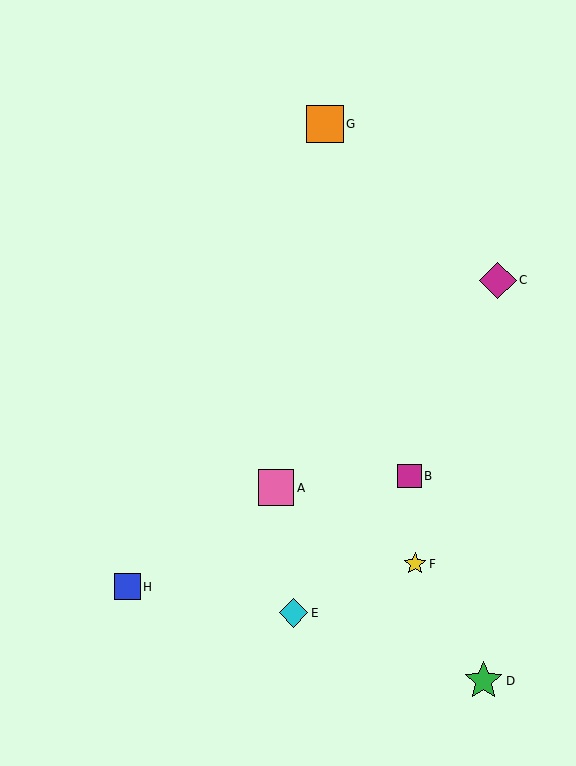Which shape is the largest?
The green star (labeled D) is the largest.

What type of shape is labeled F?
Shape F is a yellow star.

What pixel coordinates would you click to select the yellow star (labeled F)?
Click at (415, 564) to select the yellow star F.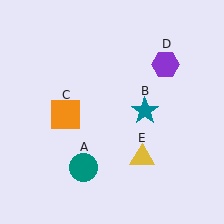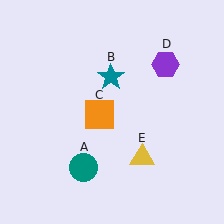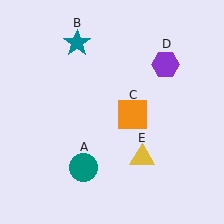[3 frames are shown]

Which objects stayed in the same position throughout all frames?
Teal circle (object A) and purple hexagon (object D) and yellow triangle (object E) remained stationary.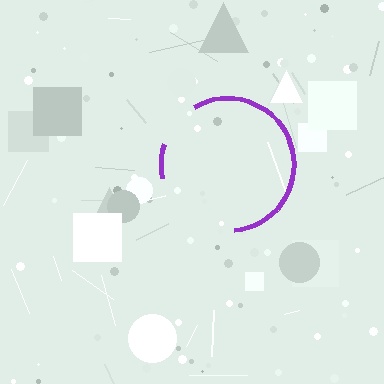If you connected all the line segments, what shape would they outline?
They would outline a circle.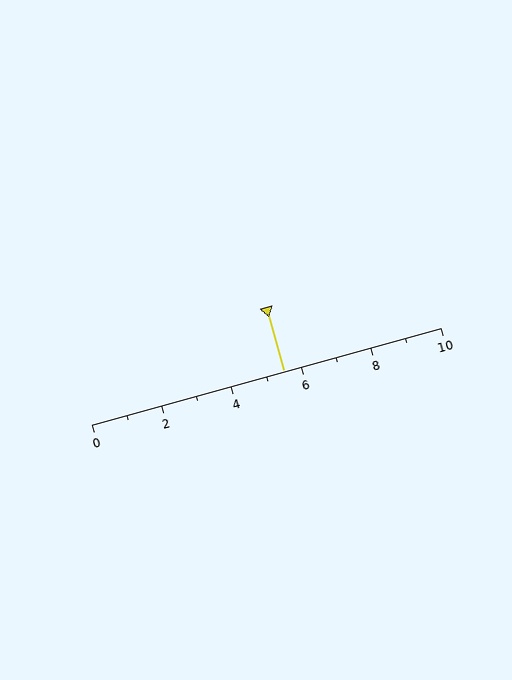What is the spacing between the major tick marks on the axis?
The major ticks are spaced 2 apart.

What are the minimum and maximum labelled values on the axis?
The axis runs from 0 to 10.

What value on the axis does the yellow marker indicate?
The marker indicates approximately 5.5.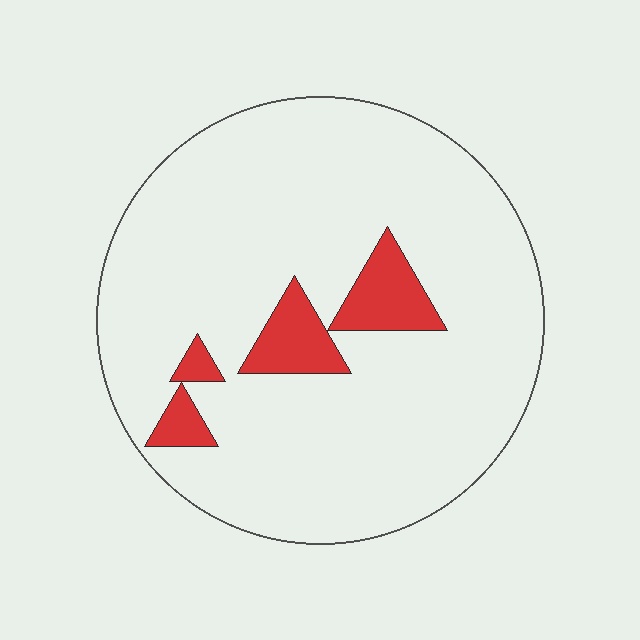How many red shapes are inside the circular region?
4.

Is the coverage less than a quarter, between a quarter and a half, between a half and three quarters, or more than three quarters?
Less than a quarter.